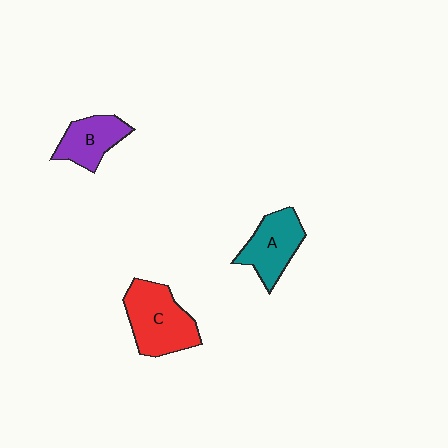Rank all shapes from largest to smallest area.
From largest to smallest: C (red), A (teal), B (purple).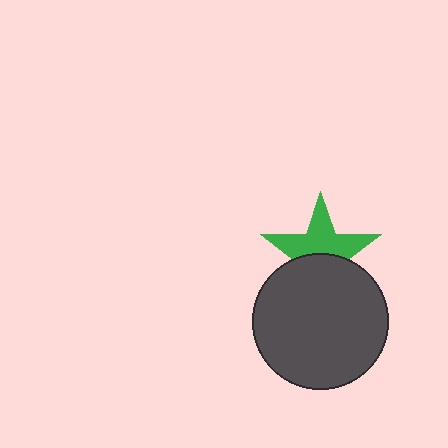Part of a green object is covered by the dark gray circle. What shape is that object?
It is a star.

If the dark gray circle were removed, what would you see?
You would see the complete green star.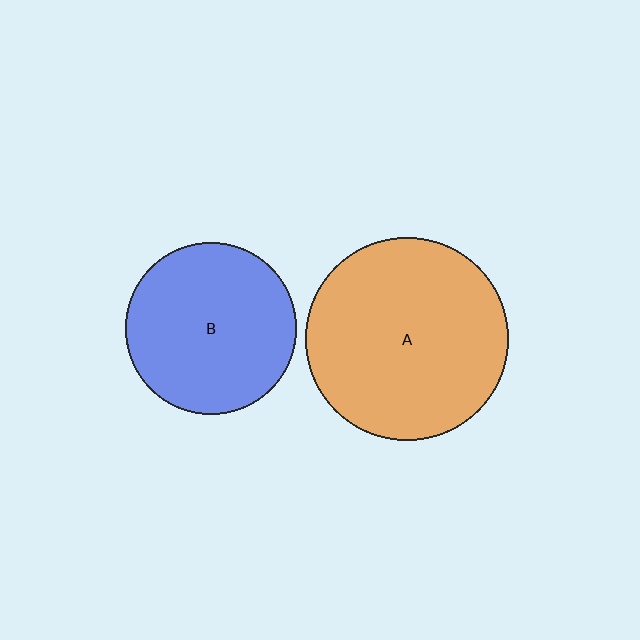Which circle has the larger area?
Circle A (orange).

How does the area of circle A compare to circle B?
Approximately 1.4 times.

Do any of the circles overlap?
No, none of the circles overlap.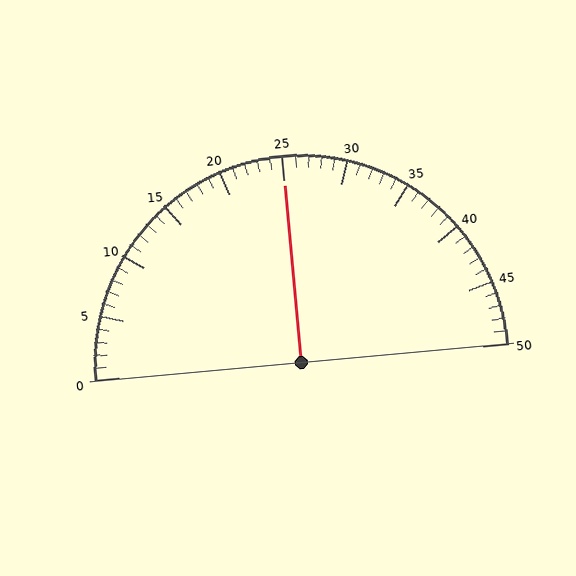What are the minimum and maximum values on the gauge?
The gauge ranges from 0 to 50.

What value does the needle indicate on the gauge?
The needle indicates approximately 25.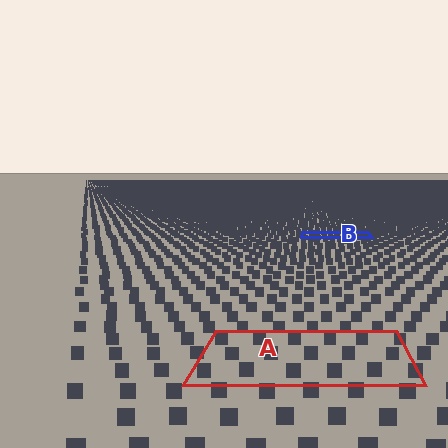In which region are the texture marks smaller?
The texture marks are smaller in region B, because it is farther away.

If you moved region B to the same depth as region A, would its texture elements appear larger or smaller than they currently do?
They would appear larger. At a closer depth, the same texture elements are projected at a bigger on-screen size.